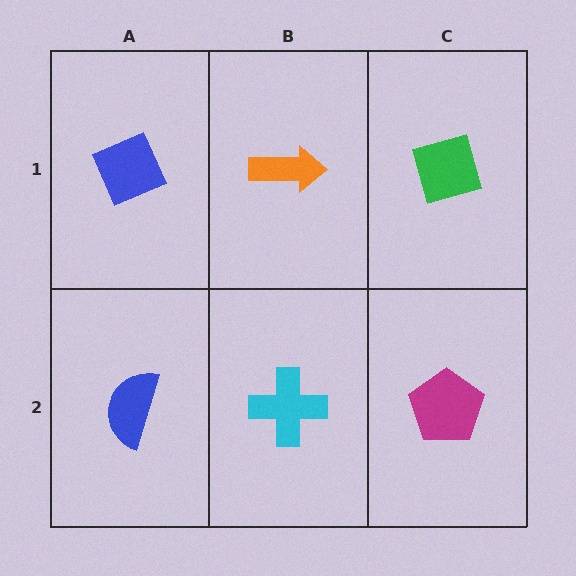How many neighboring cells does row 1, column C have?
2.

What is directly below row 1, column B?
A cyan cross.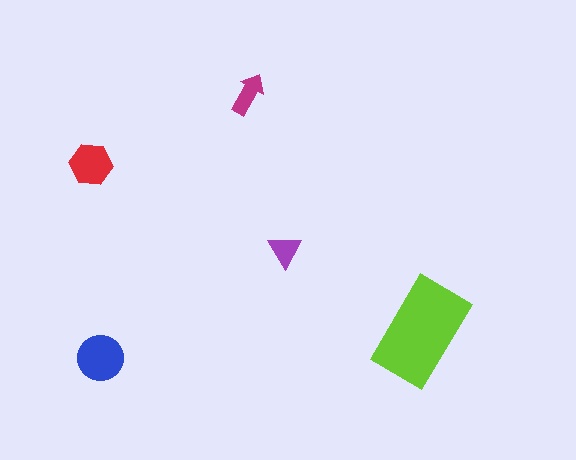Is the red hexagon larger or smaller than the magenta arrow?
Larger.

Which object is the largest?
The lime rectangle.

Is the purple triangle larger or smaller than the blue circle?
Smaller.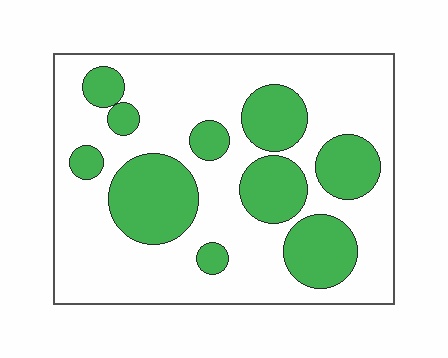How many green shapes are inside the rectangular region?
10.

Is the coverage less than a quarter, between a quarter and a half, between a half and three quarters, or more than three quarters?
Between a quarter and a half.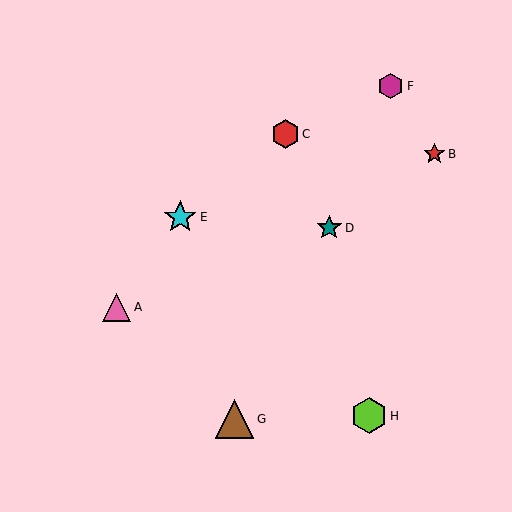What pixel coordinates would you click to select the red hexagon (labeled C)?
Click at (285, 134) to select the red hexagon C.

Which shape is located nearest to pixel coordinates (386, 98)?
The magenta hexagon (labeled F) at (391, 86) is nearest to that location.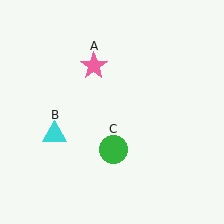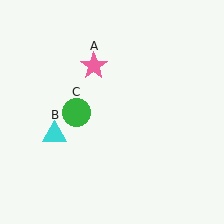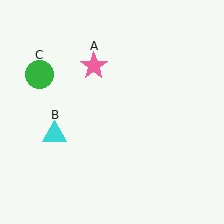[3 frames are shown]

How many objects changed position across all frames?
1 object changed position: green circle (object C).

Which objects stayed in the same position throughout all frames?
Pink star (object A) and cyan triangle (object B) remained stationary.